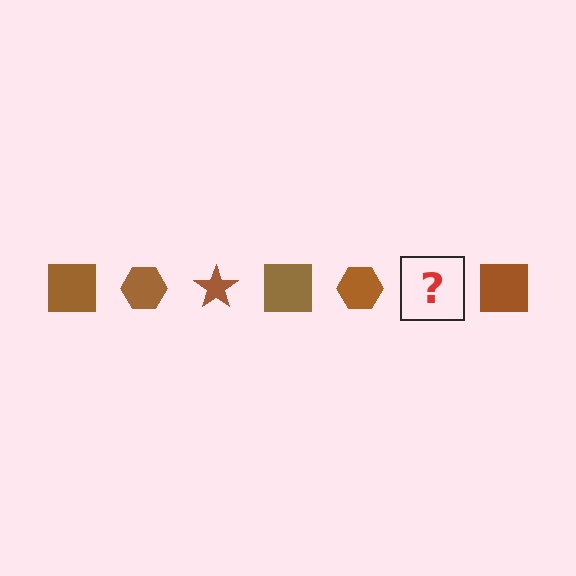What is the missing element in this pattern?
The missing element is a brown star.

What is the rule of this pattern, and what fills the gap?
The rule is that the pattern cycles through square, hexagon, star shapes in brown. The gap should be filled with a brown star.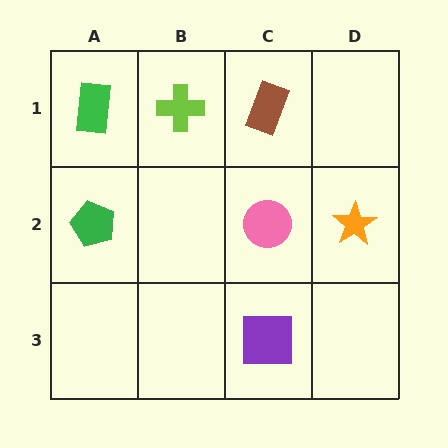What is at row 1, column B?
A lime cross.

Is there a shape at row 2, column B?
No, that cell is empty.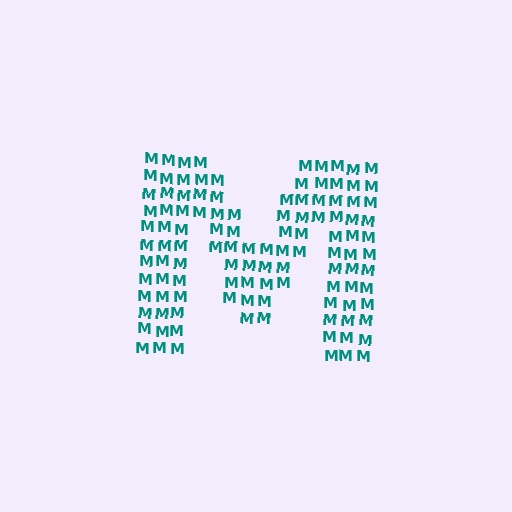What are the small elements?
The small elements are letter M's.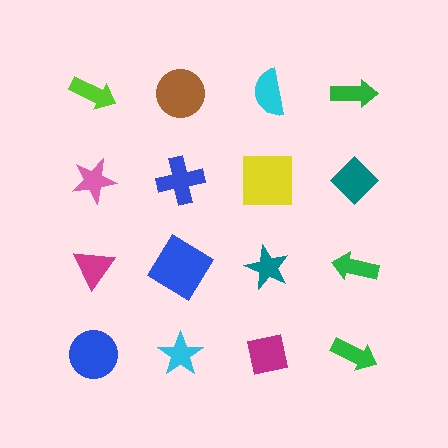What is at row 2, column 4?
A teal diamond.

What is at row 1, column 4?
A green arrow.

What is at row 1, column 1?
A lime arrow.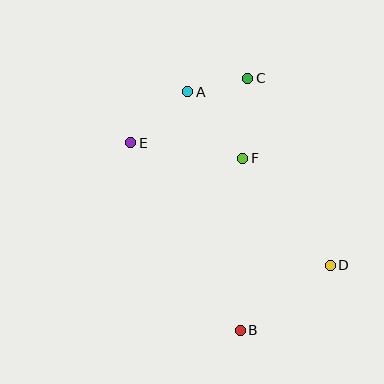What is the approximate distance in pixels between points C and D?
The distance between C and D is approximately 204 pixels.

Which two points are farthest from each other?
Points B and C are farthest from each other.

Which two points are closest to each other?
Points A and C are closest to each other.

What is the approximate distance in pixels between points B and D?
The distance between B and D is approximately 111 pixels.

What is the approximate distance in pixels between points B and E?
The distance between B and E is approximately 217 pixels.